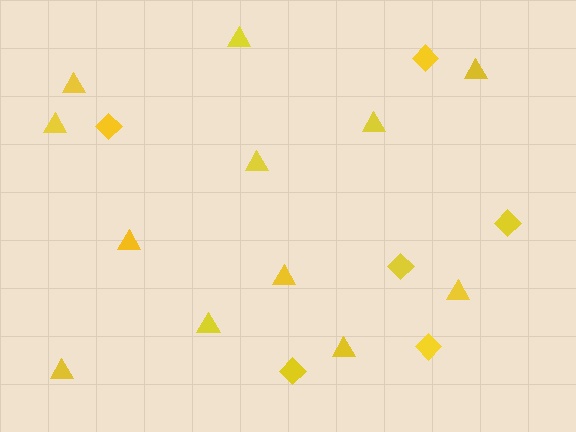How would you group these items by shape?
There are 2 groups: one group of diamonds (6) and one group of triangles (12).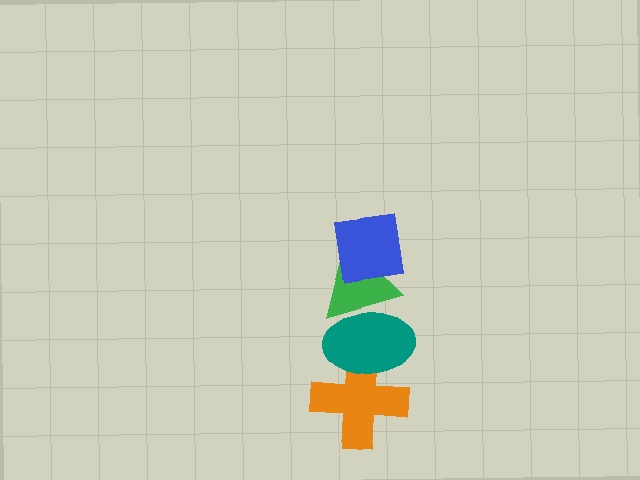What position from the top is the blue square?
The blue square is 1st from the top.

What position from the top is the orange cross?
The orange cross is 4th from the top.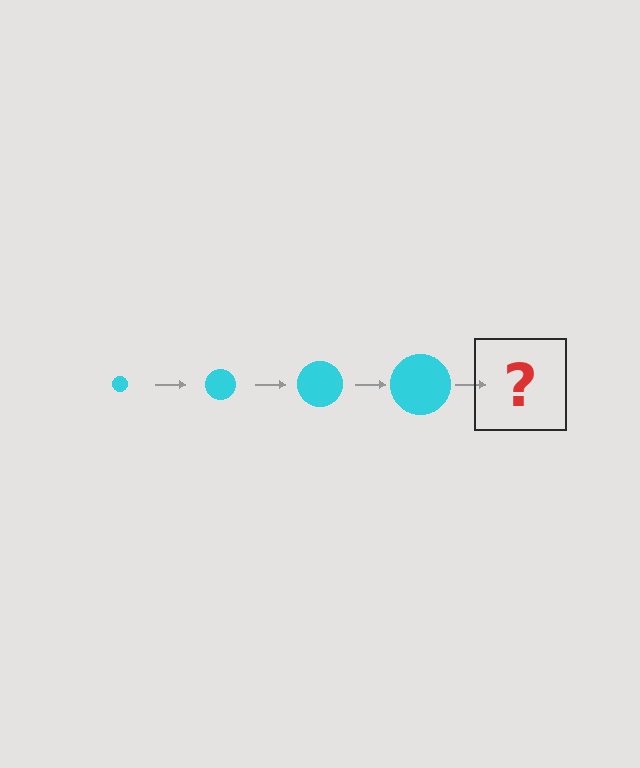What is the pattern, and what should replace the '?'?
The pattern is that the circle gets progressively larger each step. The '?' should be a cyan circle, larger than the previous one.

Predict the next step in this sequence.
The next step is a cyan circle, larger than the previous one.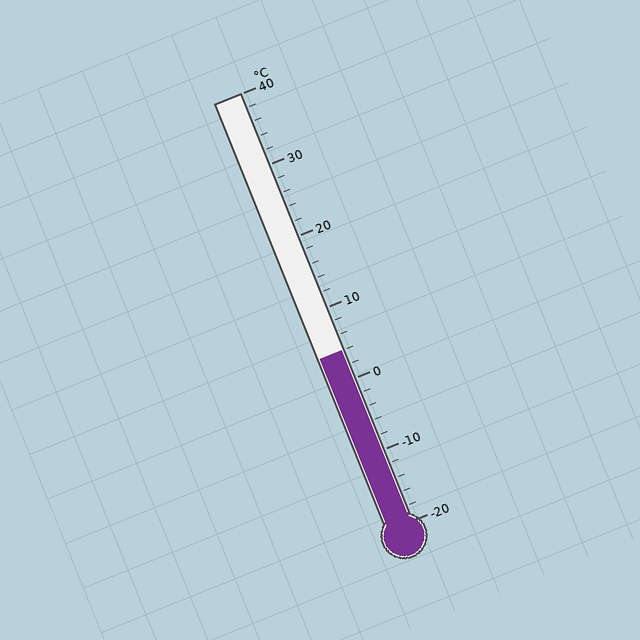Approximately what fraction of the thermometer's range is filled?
The thermometer is filled to approximately 40% of its range.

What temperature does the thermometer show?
The thermometer shows approximately 4°C.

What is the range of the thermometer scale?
The thermometer scale ranges from -20°C to 40°C.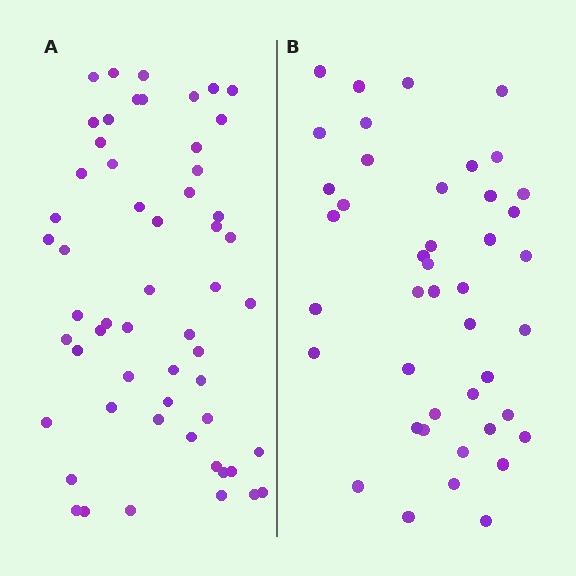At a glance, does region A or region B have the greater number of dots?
Region A (the left region) has more dots.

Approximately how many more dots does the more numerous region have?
Region A has approximately 15 more dots than region B.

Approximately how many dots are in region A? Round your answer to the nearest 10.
About 60 dots. (The exact count is 56, which rounds to 60.)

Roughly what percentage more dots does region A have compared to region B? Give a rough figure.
About 30% more.